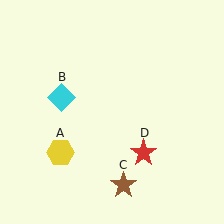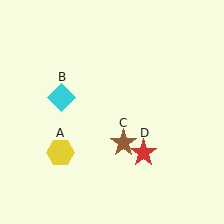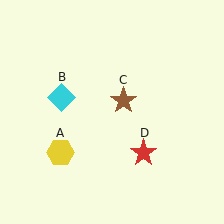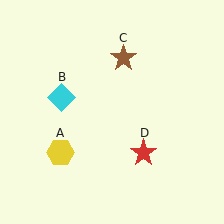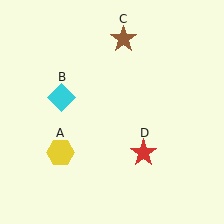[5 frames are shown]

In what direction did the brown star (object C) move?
The brown star (object C) moved up.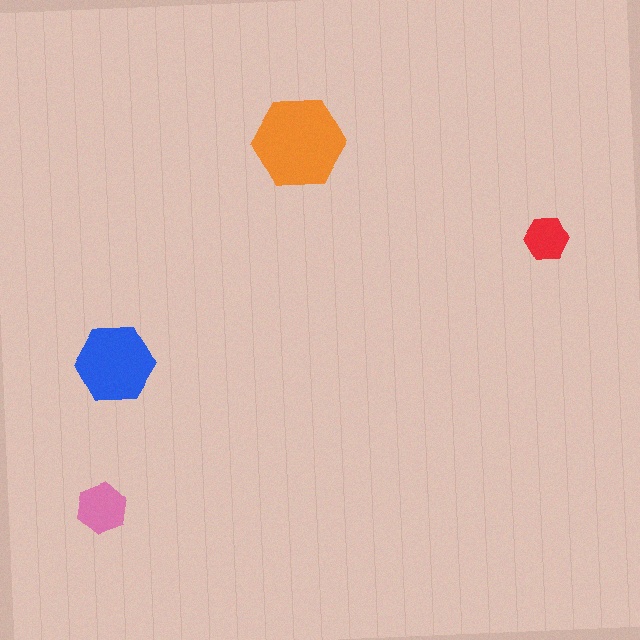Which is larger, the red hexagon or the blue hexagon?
The blue one.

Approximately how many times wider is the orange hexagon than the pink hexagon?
About 2 times wider.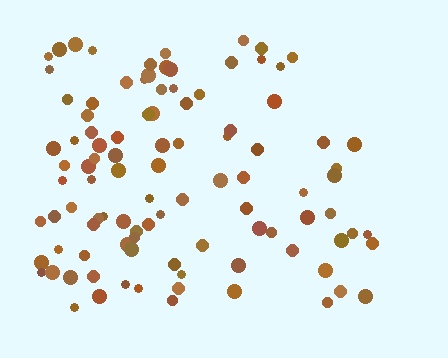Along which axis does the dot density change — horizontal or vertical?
Horizontal.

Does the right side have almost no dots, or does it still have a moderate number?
Still a moderate number, just noticeably fewer than the left.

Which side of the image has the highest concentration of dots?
The left.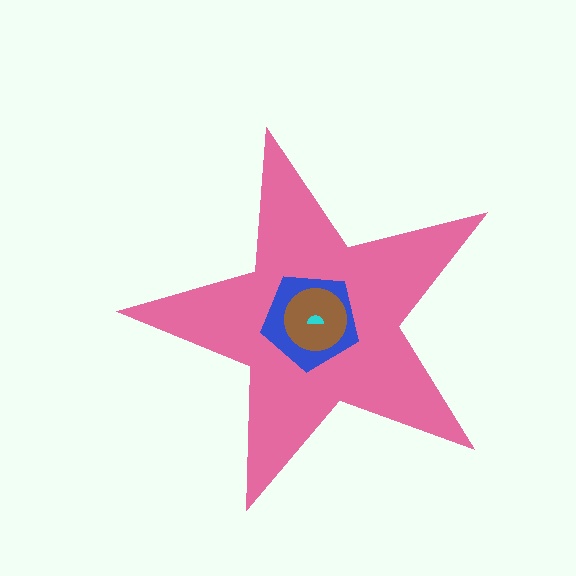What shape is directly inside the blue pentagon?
The brown circle.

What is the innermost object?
The cyan semicircle.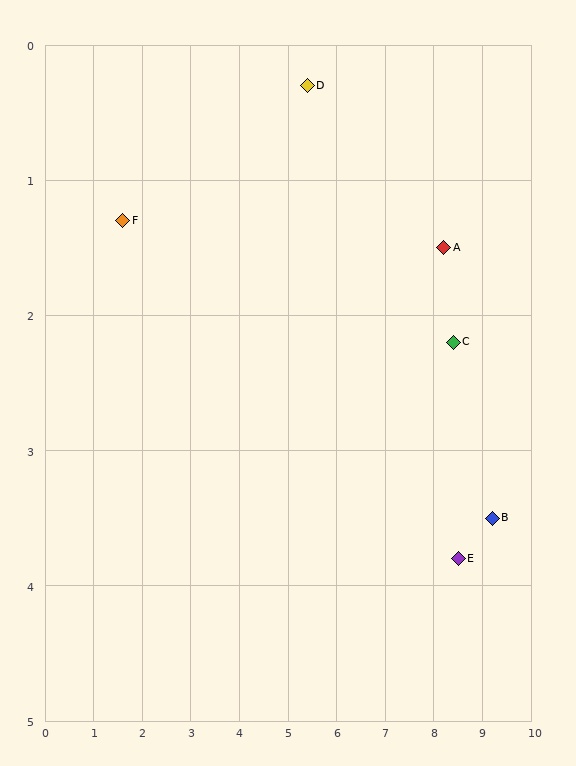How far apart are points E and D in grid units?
Points E and D are about 4.7 grid units apart.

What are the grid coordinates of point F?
Point F is at approximately (1.6, 1.3).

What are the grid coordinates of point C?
Point C is at approximately (8.4, 2.2).